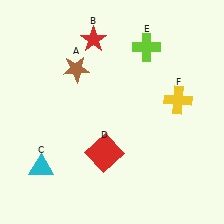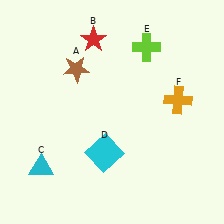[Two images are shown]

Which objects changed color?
D changed from red to cyan. F changed from yellow to orange.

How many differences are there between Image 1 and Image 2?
There are 2 differences between the two images.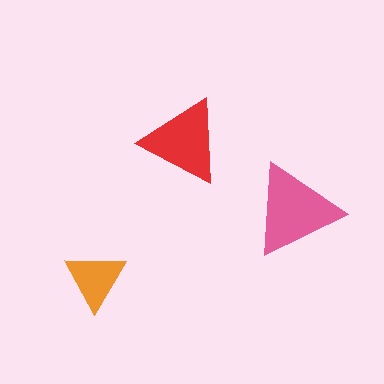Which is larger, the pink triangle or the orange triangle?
The pink one.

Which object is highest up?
The red triangle is topmost.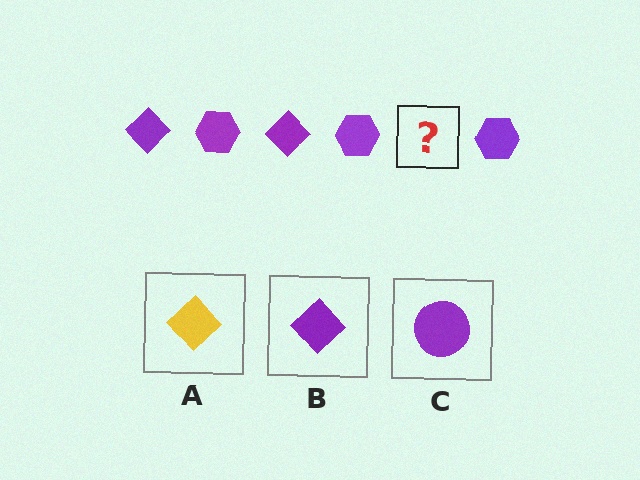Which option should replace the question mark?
Option B.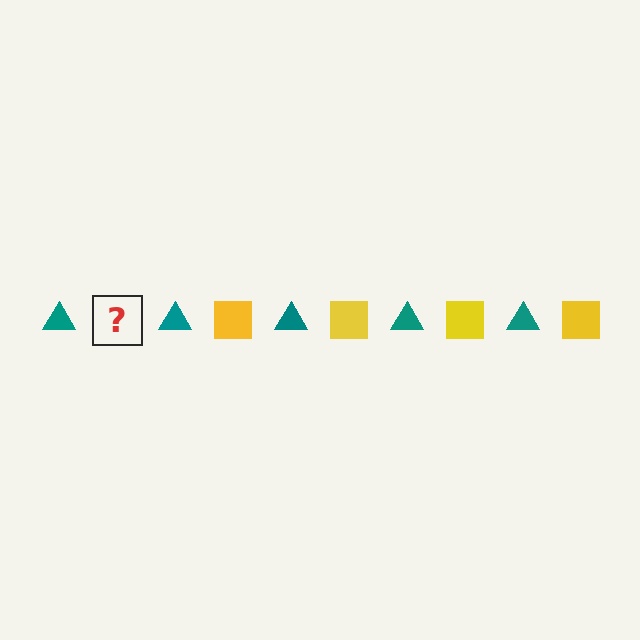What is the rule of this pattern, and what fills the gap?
The rule is that the pattern alternates between teal triangle and yellow square. The gap should be filled with a yellow square.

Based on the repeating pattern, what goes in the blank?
The blank should be a yellow square.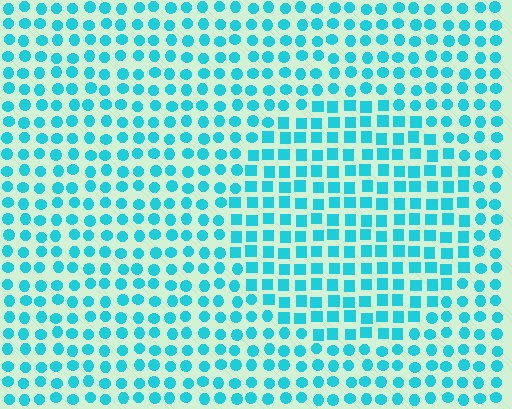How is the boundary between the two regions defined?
The boundary is defined by a change in element shape: squares inside vs. circles outside. All elements share the same color and spacing.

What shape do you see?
I see a circle.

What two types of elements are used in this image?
The image uses squares inside the circle region and circles outside it.